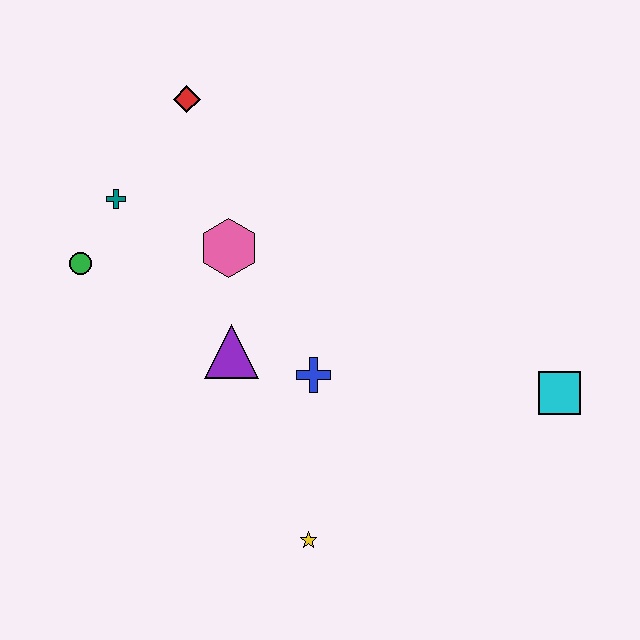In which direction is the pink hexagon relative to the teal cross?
The pink hexagon is to the right of the teal cross.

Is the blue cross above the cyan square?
Yes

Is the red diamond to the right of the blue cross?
No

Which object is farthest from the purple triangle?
The cyan square is farthest from the purple triangle.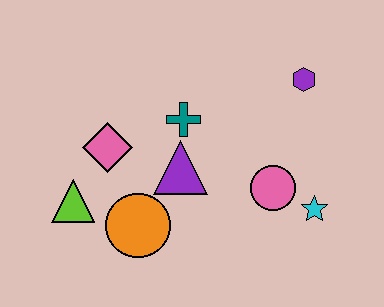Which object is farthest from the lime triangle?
The purple hexagon is farthest from the lime triangle.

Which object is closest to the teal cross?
The purple triangle is closest to the teal cross.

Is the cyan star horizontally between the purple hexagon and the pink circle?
No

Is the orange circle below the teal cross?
Yes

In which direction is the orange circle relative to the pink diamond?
The orange circle is below the pink diamond.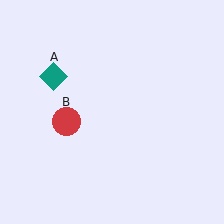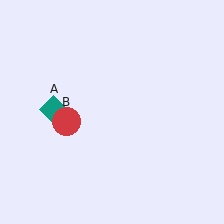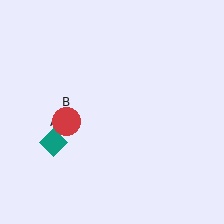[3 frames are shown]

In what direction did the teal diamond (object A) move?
The teal diamond (object A) moved down.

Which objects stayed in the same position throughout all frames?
Red circle (object B) remained stationary.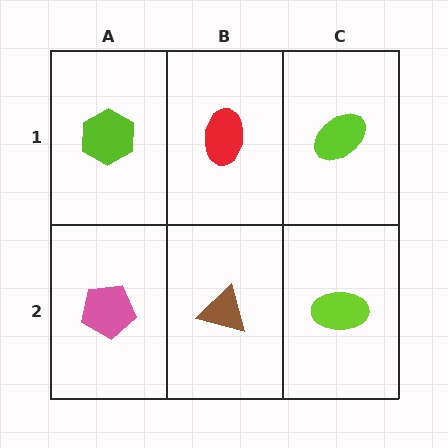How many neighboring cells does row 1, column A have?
2.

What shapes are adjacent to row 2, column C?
A lime ellipse (row 1, column C), a brown triangle (row 2, column B).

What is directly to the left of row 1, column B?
A lime hexagon.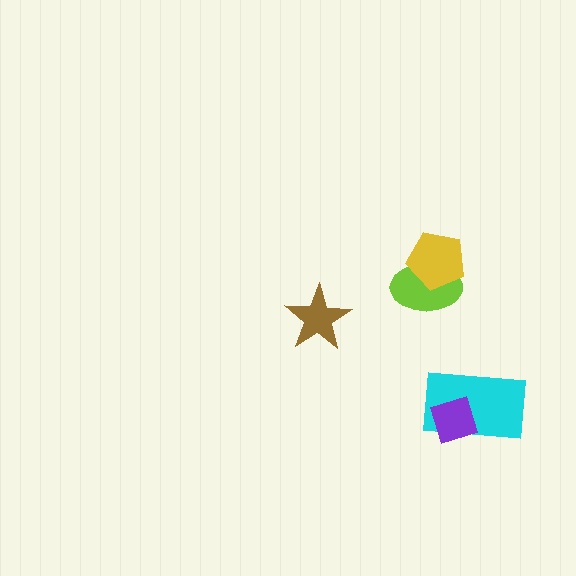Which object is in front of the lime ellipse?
The yellow pentagon is in front of the lime ellipse.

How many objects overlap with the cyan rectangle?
1 object overlaps with the cyan rectangle.